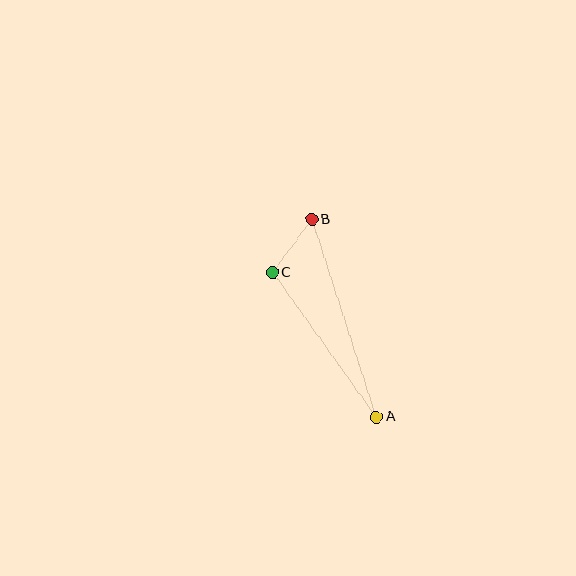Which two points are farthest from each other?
Points A and B are farthest from each other.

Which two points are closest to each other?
Points B and C are closest to each other.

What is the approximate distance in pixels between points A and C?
The distance between A and C is approximately 178 pixels.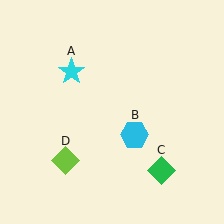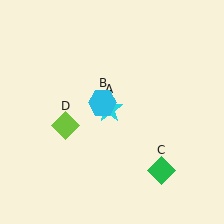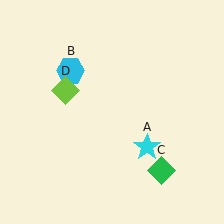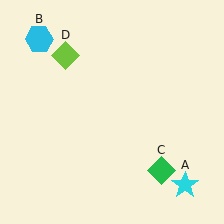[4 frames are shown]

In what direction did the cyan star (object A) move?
The cyan star (object A) moved down and to the right.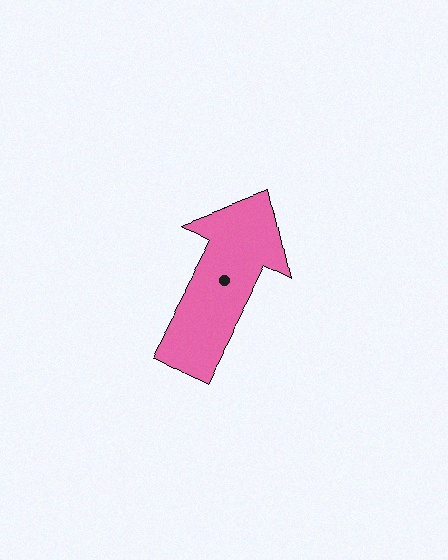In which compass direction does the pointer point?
Northeast.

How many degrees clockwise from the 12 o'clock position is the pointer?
Approximately 28 degrees.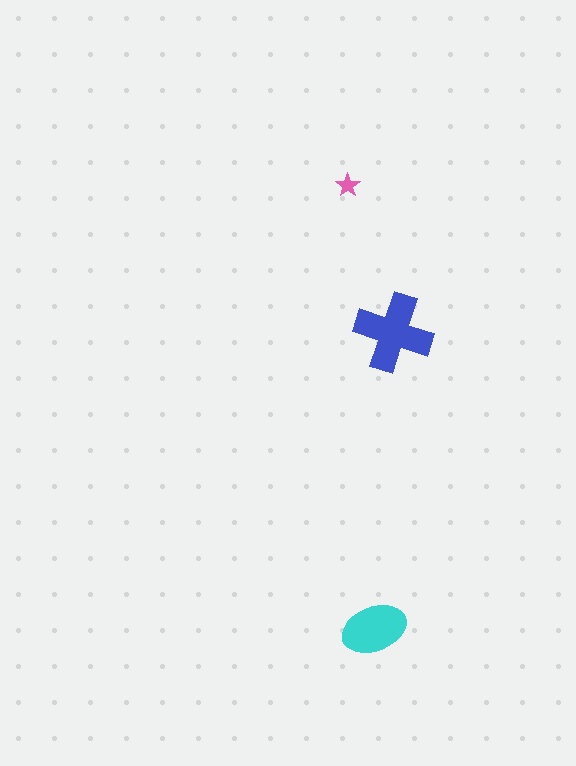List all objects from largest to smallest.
The blue cross, the cyan ellipse, the pink star.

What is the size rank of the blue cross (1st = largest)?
1st.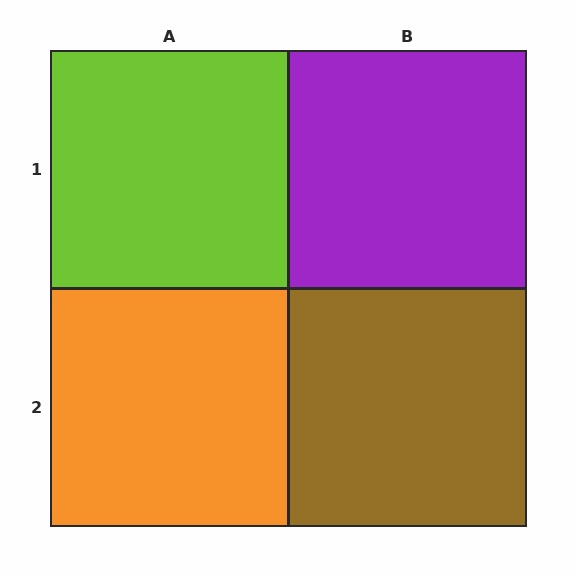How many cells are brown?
1 cell is brown.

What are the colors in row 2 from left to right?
Orange, brown.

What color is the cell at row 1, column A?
Lime.